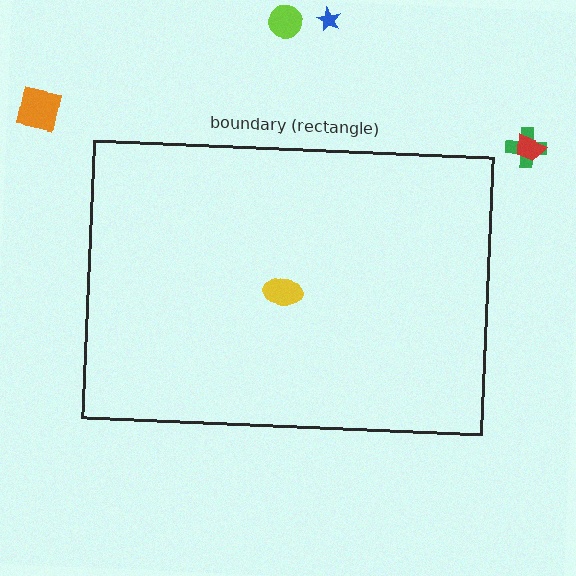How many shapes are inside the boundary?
1 inside, 5 outside.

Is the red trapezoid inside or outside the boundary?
Outside.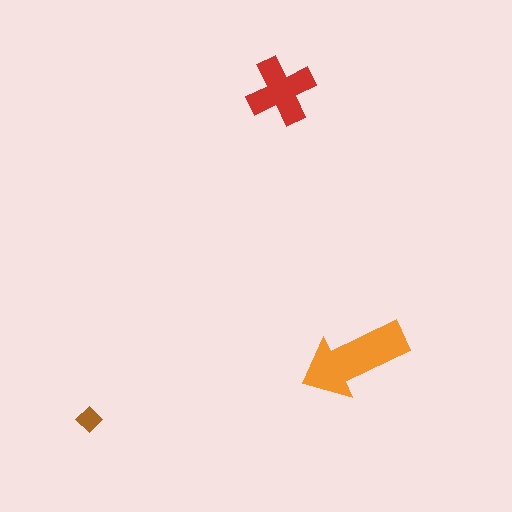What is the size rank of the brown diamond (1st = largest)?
3rd.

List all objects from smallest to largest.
The brown diamond, the red cross, the orange arrow.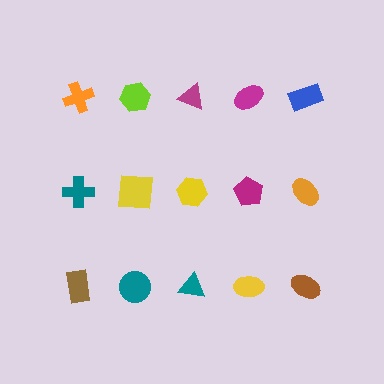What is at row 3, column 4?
A yellow ellipse.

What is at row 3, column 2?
A teal circle.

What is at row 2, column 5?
An orange ellipse.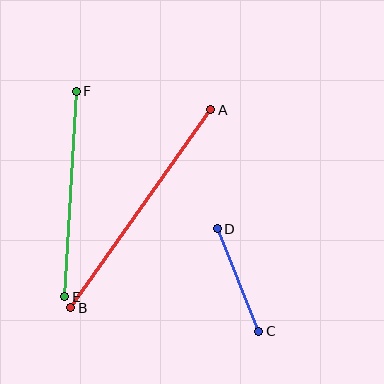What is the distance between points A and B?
The distance is approximately 243 pixels.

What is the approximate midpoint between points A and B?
The midpoint is at approximately (141, 209) pixels.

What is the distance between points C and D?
The distance is approximately 110 pixels.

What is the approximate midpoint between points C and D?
The midpoint is at approximately (238, 280) pixels.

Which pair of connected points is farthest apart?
Points A and B are farthest apart.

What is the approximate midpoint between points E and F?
The midpoint is at approximately (71, 194) pixels.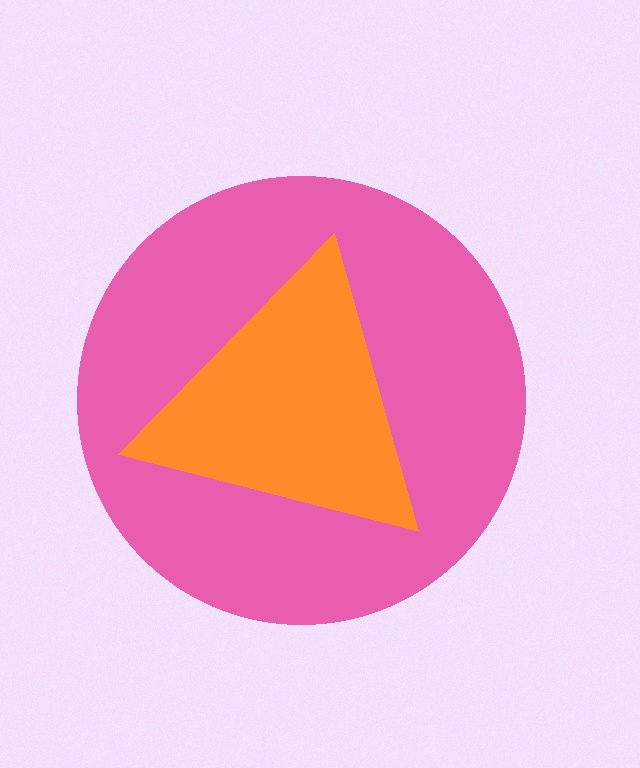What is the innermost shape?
The orange triangle.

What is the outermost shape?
The pink circle.